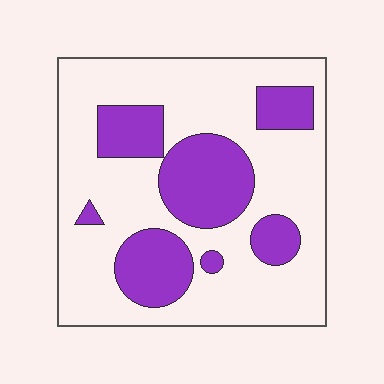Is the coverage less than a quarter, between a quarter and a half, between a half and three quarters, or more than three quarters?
Between a quarter and a half.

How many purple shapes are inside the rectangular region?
7.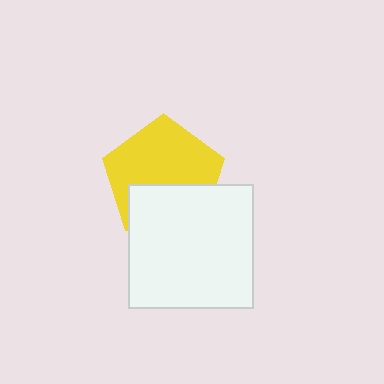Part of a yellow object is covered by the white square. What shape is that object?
It is a pentagon.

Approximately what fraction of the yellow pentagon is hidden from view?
Roughly 39% of the yellow pentagon is hidden behind the white square.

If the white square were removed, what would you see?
You would see the complete yellow pentagon.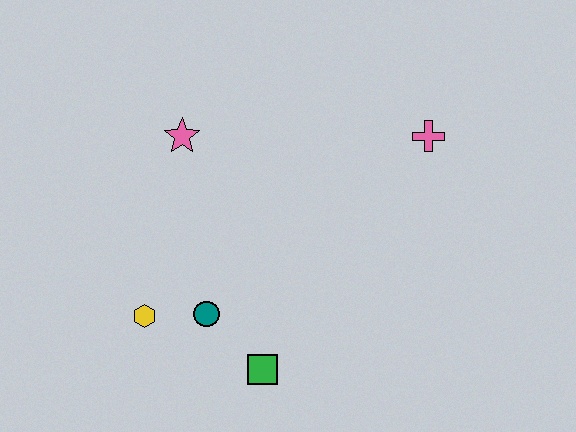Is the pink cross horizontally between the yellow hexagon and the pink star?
No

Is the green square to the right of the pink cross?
No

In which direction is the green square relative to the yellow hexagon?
The green square is to the right of the yellow hexagon.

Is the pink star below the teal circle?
No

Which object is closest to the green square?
The teal circle is closest to the green square.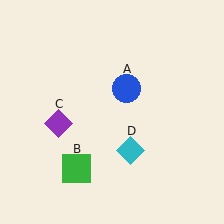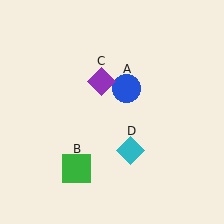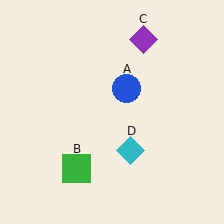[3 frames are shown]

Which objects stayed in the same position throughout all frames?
Blue circle (object A) and green square (object B) and cyan diamond (object D) remained stationary.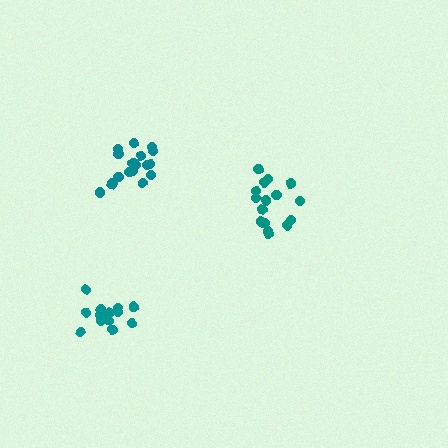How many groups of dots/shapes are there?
There are 3 groups.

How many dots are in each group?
Group 1: 16 dots, Group 2: 17 dots, Group 3: 16 dots (49 total).